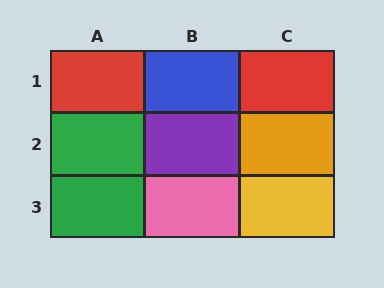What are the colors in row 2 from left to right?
Green, purple, orange.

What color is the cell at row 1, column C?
Red.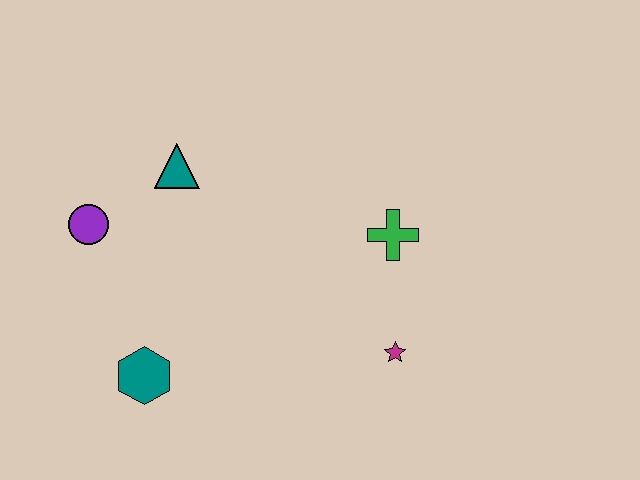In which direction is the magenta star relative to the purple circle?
The magenta star is to the right of the purple circle.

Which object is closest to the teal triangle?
The purple circle is closest to the teal triangle.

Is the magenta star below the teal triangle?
Yes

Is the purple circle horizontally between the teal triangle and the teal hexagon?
No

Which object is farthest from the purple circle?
The magenta star is farthest from the purple circle.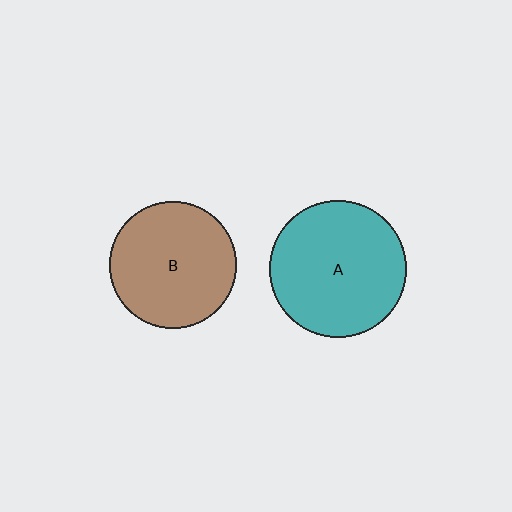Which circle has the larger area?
Circle A (teal).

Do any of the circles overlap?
No, none of the circles overlap.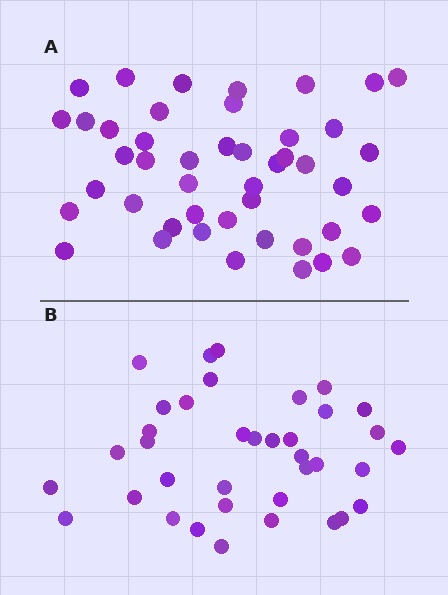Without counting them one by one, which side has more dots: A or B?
Region A (the top region) has more dots.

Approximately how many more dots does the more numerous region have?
Region A has roughly 8 or so more dots than region B.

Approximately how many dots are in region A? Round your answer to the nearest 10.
About 40 dots. (The exact count is 45, which rounds to 40.)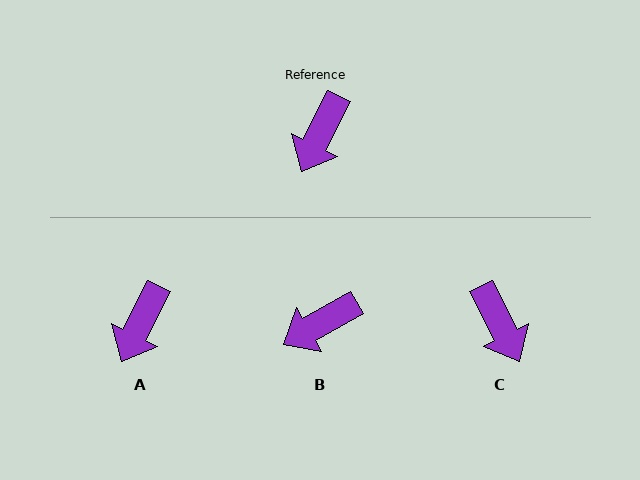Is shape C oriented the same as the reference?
No, it is off by about 54 degrees.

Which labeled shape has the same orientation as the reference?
A.